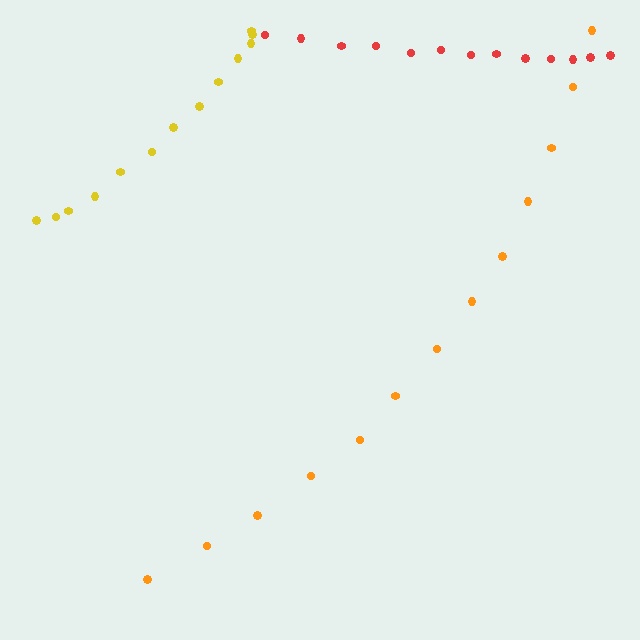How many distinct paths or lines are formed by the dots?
There are 3 distinct paths.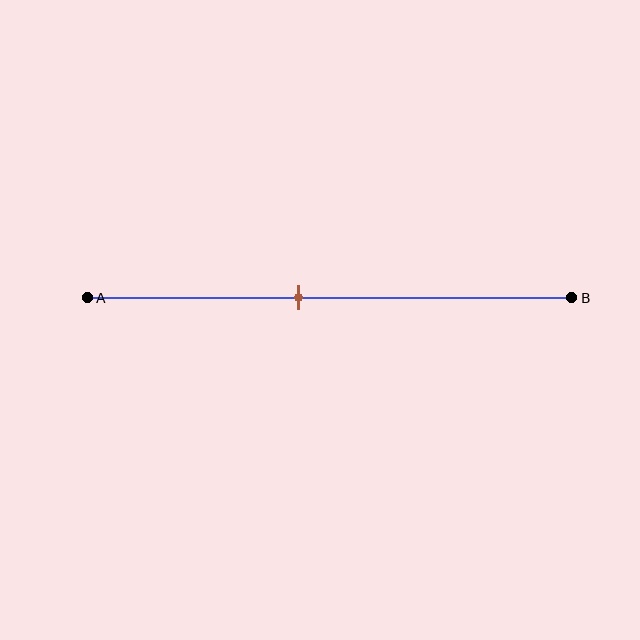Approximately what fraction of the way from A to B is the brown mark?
The brown mark is approximately 45% of the way from A to B.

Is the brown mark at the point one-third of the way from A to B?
No, the mark is at about 45% from A, not at the 33% one-third point.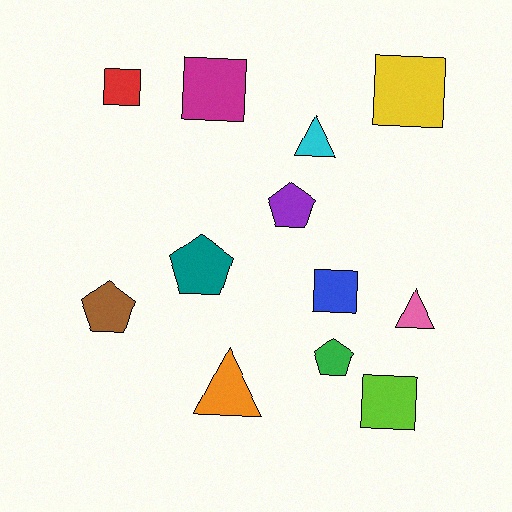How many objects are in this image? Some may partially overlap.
There are 12 objects.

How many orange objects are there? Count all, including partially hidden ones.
There is 1 orange object.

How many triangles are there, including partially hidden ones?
There are 3 triangles.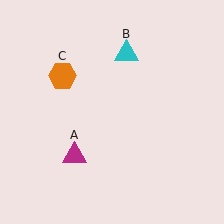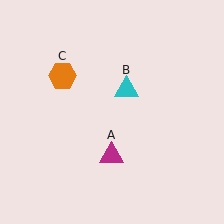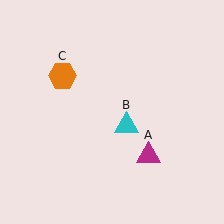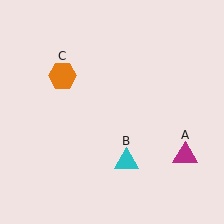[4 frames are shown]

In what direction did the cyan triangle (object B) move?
The cyan triangle (object B) moved down.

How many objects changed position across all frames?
2 objects changed position: magenta triangle (object A), cyan triangle (object B).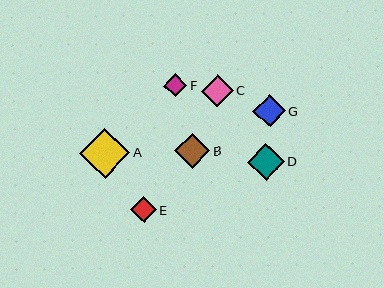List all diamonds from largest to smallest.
From largest to smallest: A, D, B, G, C, E, F.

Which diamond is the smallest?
Diamond F is the smallest with a size of approximately 24 pixels.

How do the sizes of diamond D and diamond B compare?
Diamond D and diamond B are approximately the same size.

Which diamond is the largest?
Diamond A is the largest with a size of approximately 50 pixels.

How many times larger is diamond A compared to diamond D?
Diamond A is approximately 1.3 times the size of diamond D.